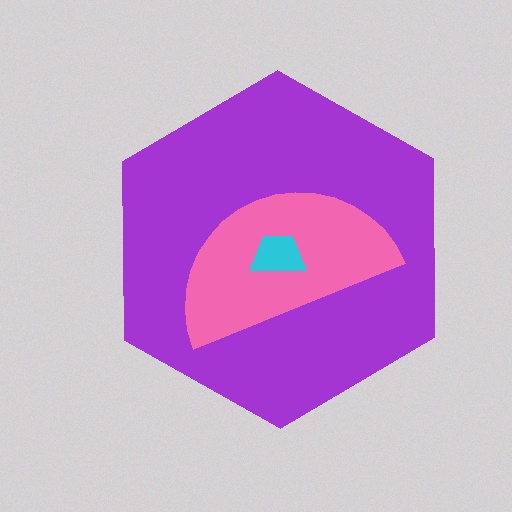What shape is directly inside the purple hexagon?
The pink semicircle.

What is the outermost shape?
The purple hexagon.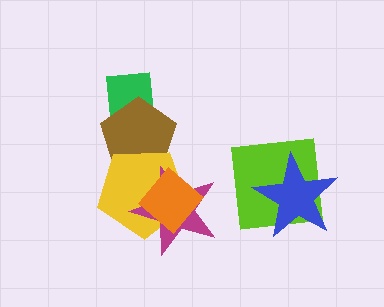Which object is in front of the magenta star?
The orange diamond is in front of the magenta star.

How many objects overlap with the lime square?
1 object overlaps with the lime square.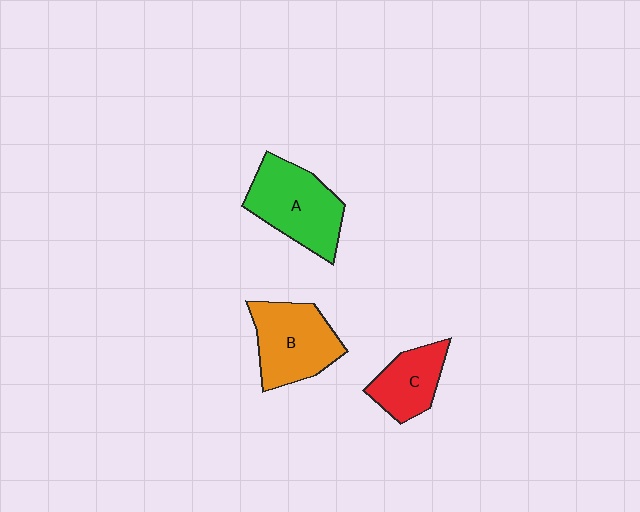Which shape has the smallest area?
Shape C (red).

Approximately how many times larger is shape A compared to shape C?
Approximately 1.6 times.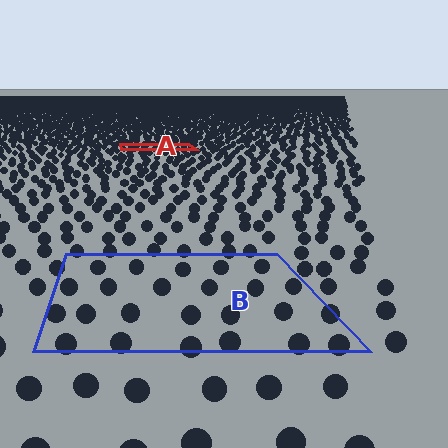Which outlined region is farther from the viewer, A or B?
Region A is farther from the viewer — the texture elements inside it appear smaller and more densely packed.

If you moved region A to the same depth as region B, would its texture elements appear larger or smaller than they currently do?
They would appear larger. At a closer depth, the same texture elements are projected at a bigger on-screen size.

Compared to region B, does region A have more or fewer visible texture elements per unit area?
Region A has more texture elements per unit area — they are packed more densely because it is farther away.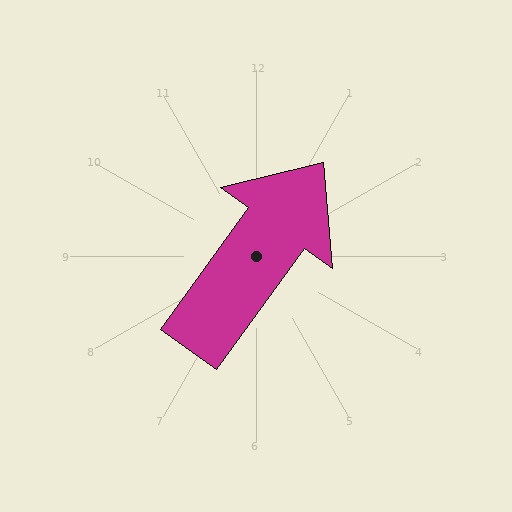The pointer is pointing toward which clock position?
Roughly 1 o'clock.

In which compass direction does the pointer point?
Northeast.